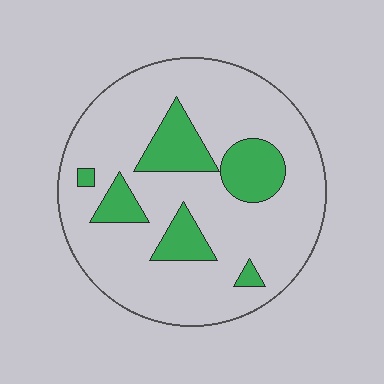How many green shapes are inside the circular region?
6.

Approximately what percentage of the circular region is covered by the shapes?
Approximately 20%.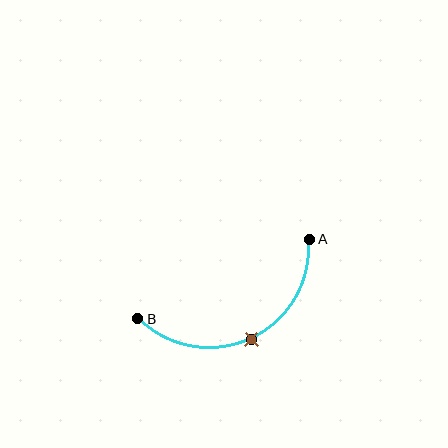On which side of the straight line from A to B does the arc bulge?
The arc bulges below the straight line connecting A and B.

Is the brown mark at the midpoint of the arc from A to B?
Yes. The brown mark lies on the arc at equal arc-length from both A and B — it is the arc midpoint.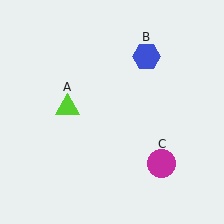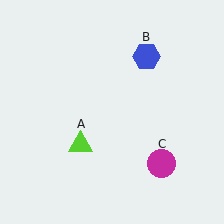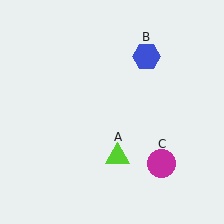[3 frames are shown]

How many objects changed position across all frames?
1 object changed position: lime triangle (object A).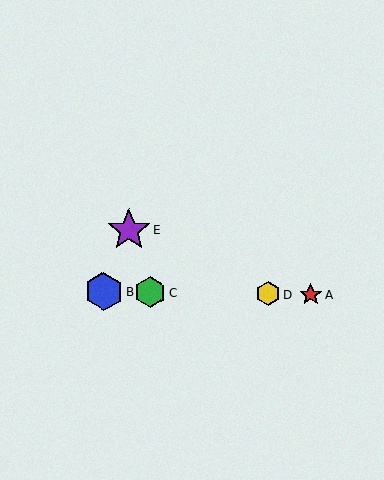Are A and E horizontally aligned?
No, A is at y≈295 and E is at y≈230.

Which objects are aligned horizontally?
Objects A, B, C, D are aligned horizontally.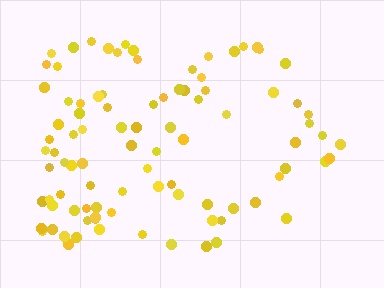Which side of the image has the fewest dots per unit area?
The right.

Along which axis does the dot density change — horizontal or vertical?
Horizontal.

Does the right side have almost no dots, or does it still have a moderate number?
Still a moderate number, just noticeably fewer than the left.